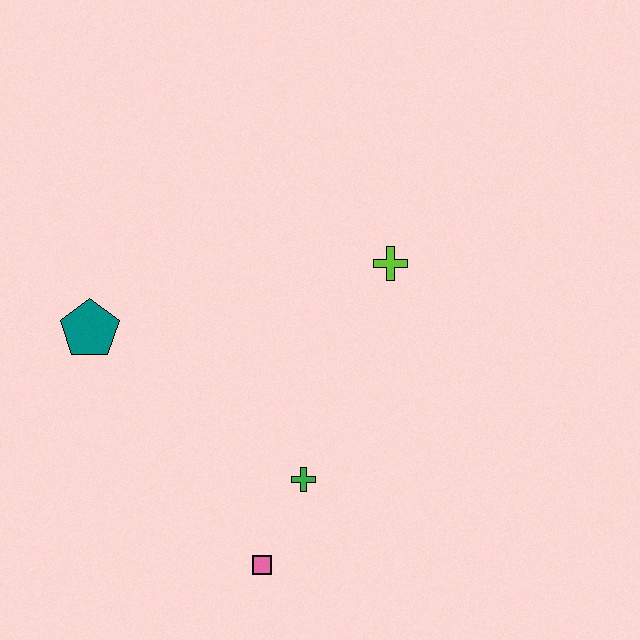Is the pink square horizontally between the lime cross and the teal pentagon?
Yes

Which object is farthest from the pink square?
The lime cross is farthest from the pink square.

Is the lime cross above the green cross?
Yes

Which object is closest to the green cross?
The pink square is closest to the green cross.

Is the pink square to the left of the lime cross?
Yes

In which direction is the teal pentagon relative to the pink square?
The teal pentagon is above the pink square.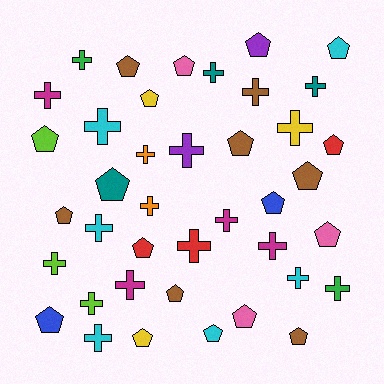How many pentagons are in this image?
There are 20 pentagons.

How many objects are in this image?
There are 40 objects.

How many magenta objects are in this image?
There are 4 magenta objects.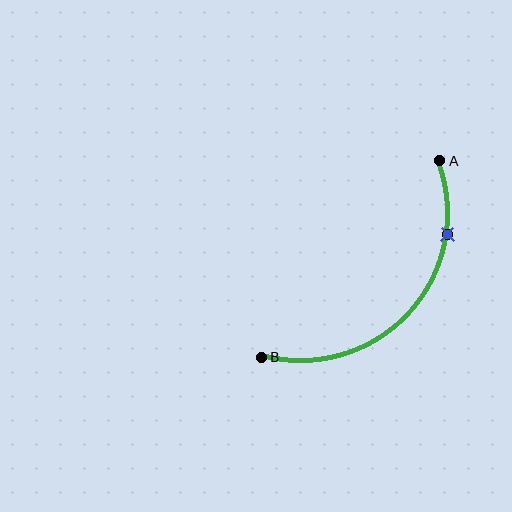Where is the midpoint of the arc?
The arc midpoint is the point on the curve farthest from the straight line joining A and B. It sits below and to the right of that line.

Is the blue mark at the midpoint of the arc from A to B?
No. The blue mark lies on the arc but is closer to endpoint A. The arc midpoint would be at the point on the curve equidistant along the arc from both A and B.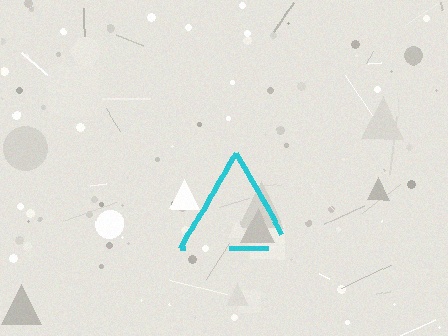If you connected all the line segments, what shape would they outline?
They would outline a triangle.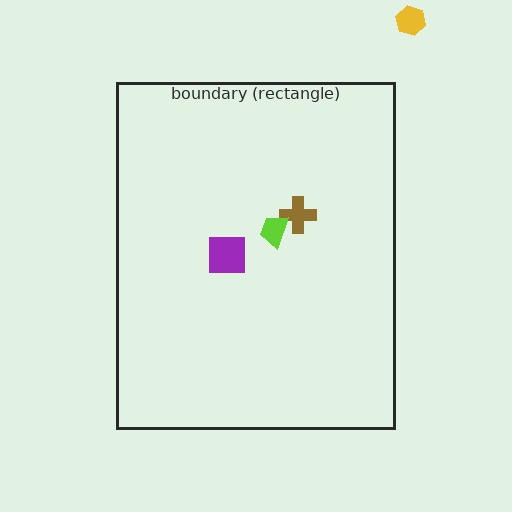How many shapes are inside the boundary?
3 inside, 1 outside.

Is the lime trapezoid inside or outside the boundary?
Inside.